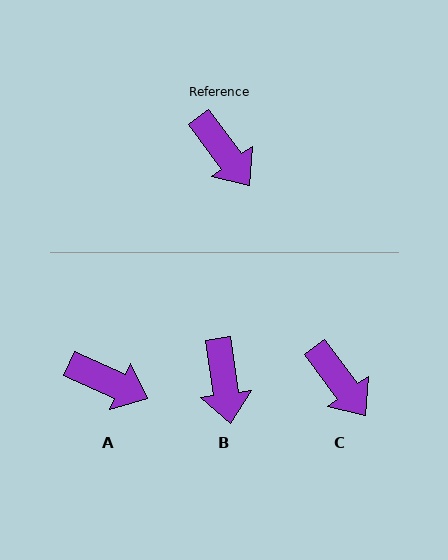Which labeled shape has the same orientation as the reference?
C.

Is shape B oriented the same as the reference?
No, it is off by about 29 degrees.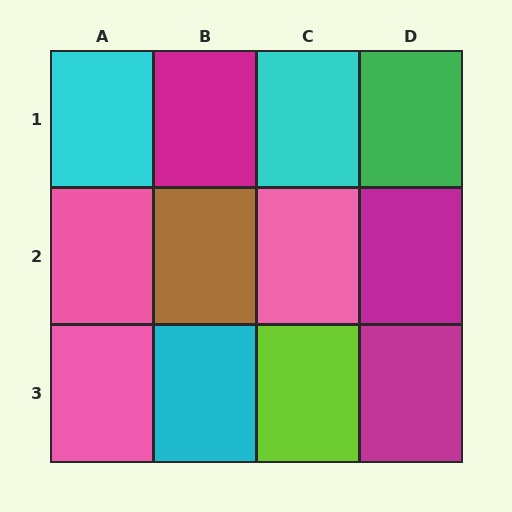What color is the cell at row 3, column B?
Cyan.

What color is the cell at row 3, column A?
Pink.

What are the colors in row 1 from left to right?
Cyan, magenta, cyan, green.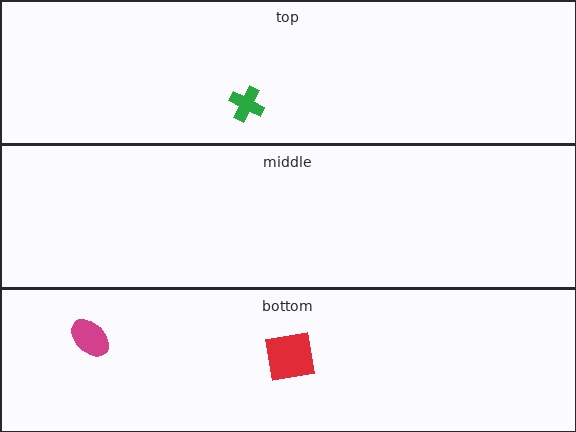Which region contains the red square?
The bottom region.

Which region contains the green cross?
The top region.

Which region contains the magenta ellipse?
The bottom region.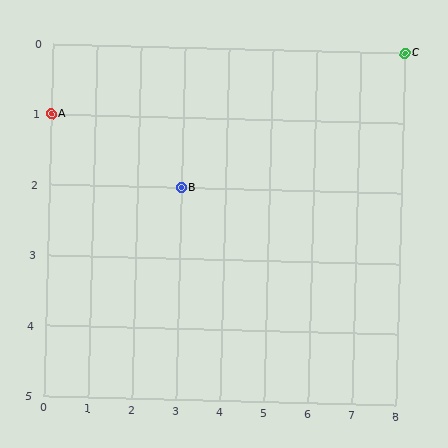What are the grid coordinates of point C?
Point C is at grid coordinates (8, 0).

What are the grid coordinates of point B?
Point B is at grid coordinates (3, 2).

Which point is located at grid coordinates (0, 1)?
Point A is at (0, 1).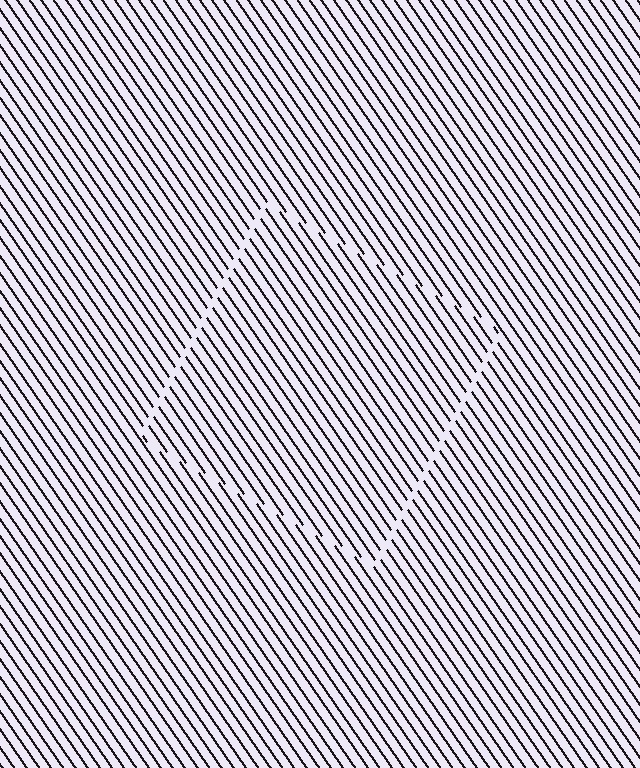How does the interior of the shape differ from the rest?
The interior of the shape contains the same grating, shifted by half a period — the contour is defined by the phase discontinuity where line-ends from the inner and outer gratings abut.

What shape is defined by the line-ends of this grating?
An illusory square. The interior of the shape contains the same grating, shifted by half a period — the contour is defined by the phase discontinuity where line-ends from the inner and outer gratings abut.